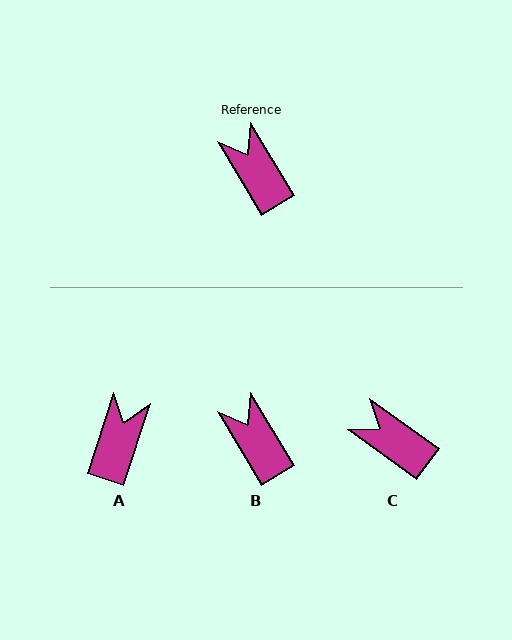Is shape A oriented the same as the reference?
No, it is off by about 48 degrees.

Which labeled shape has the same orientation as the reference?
B.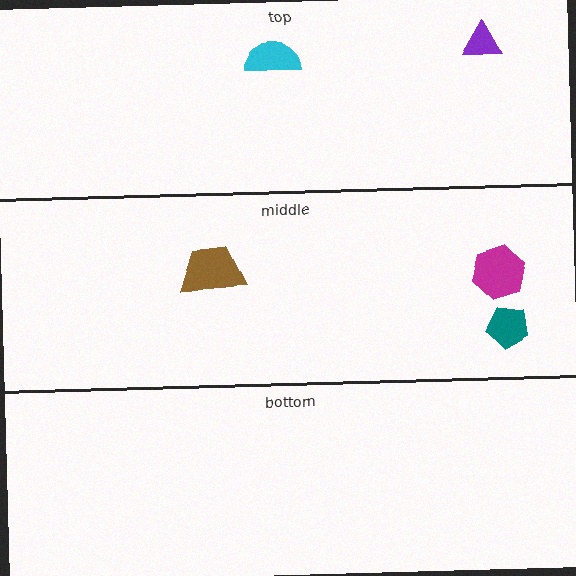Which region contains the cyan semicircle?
The top region.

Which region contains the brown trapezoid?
The middle region.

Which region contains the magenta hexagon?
The middle region.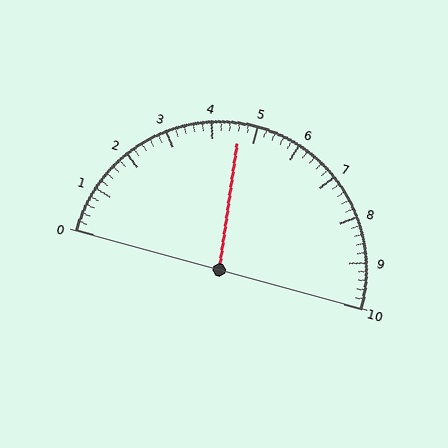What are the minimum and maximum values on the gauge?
The gauge ranges from 0 to 10.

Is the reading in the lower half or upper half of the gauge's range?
The reading is in the lower half of the range (0 to 10).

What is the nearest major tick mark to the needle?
The nearest major tick mark is 5.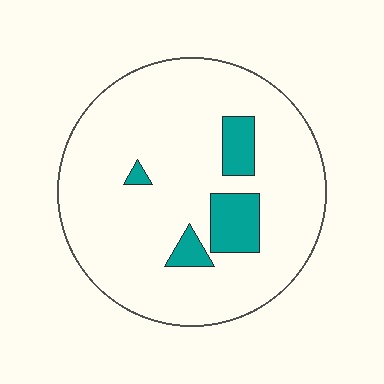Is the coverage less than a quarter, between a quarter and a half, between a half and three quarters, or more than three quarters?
Less than a quarter.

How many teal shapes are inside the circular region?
4.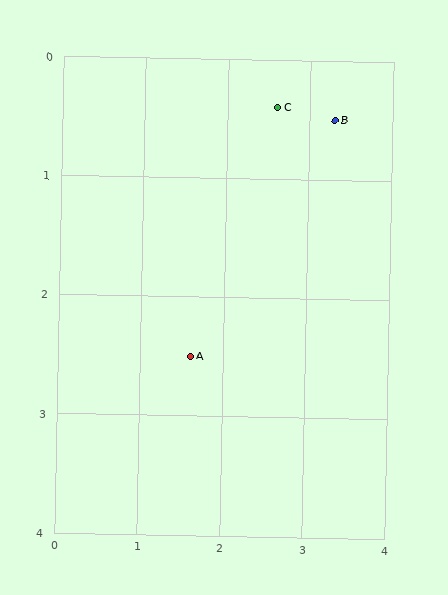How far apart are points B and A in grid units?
Points B and A are about 2.6 grid units apart.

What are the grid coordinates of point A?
Point A is at approximately (1.6, 2.5).